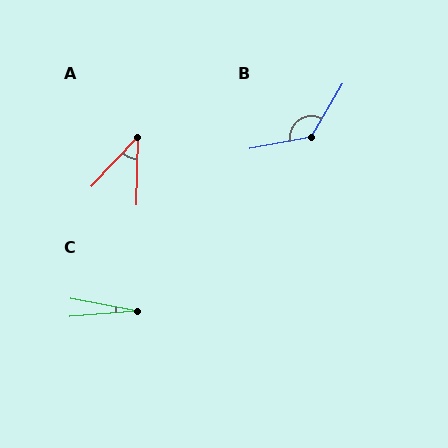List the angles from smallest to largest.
C (16°), A (42°), B (131°).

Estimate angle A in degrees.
Approximately 42 degrees.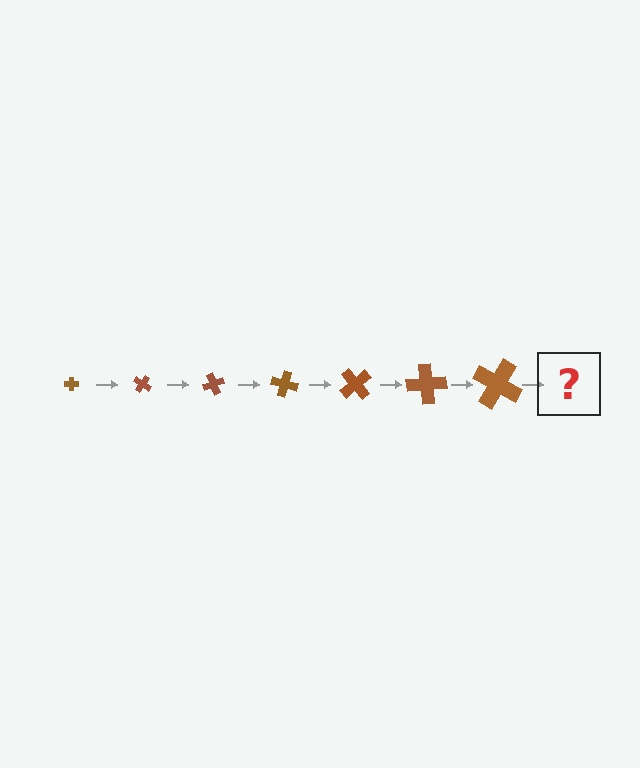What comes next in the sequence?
The next element should be a cross, larger than the previous one and rotated 245 degrees from the start.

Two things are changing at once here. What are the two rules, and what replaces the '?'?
The two rules are that the cross grows larger each step and it rotates 35 degrees each step. The '?' should be a cross, larger than the previous one and rotated 245 degrees from the start.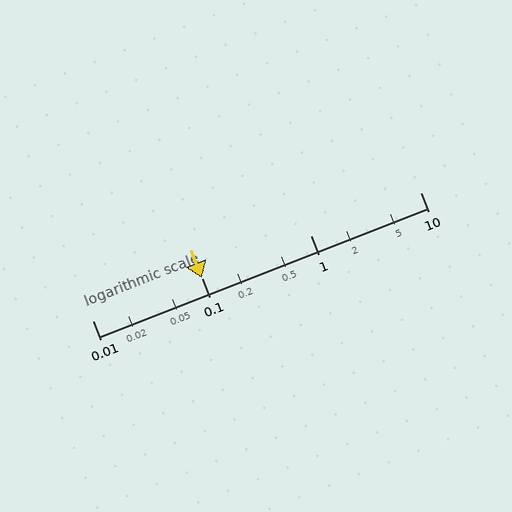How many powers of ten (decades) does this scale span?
The scale spans 3 decades, from 0.01 to 10.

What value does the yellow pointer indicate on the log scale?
The pointer indicates approximately 0.1.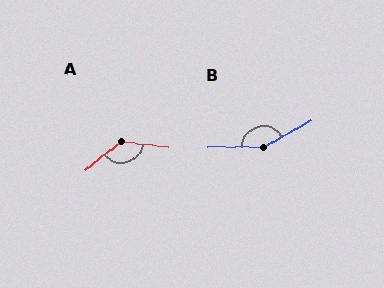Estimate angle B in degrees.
Approximately 152 degrees.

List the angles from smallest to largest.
A (134°), B (152°).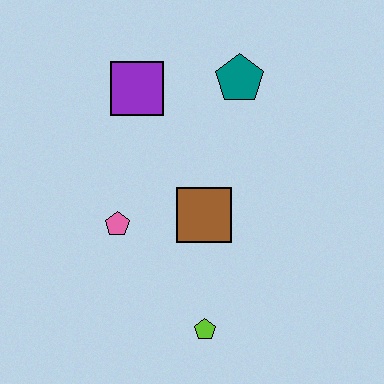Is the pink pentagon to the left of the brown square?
Yes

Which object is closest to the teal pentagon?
The purple square is closest to the teal pentagon.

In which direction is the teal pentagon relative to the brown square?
The teal pentagon is above the brown square.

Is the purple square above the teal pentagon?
No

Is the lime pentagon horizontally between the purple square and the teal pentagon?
Yes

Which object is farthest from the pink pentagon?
The teal pentagon is farthest from the pink pentagon.